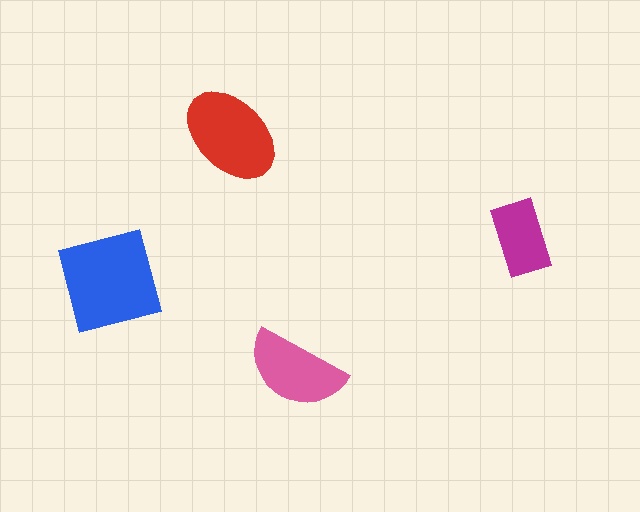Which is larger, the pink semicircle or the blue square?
The blue square.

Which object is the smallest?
The magenta rectangle.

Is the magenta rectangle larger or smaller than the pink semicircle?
Smaller.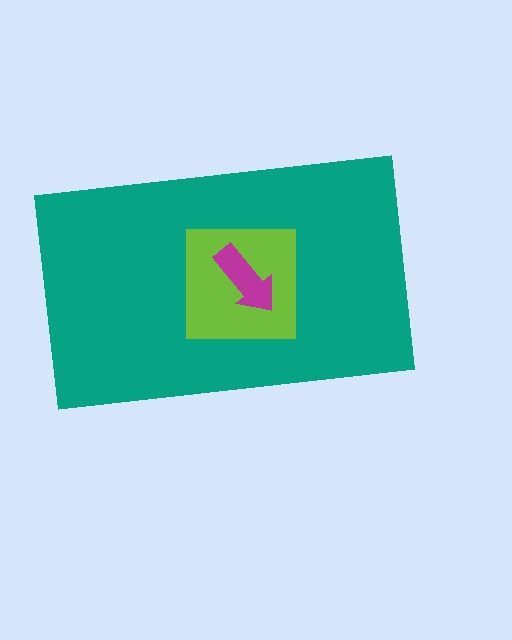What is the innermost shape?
The magenta arrow.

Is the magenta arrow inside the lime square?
Yes.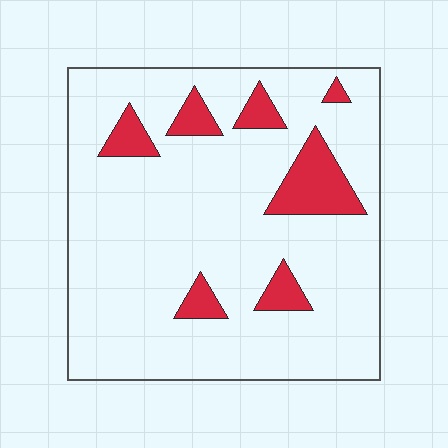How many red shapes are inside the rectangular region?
7.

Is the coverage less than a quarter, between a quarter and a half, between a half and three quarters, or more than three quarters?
Less than a quarter.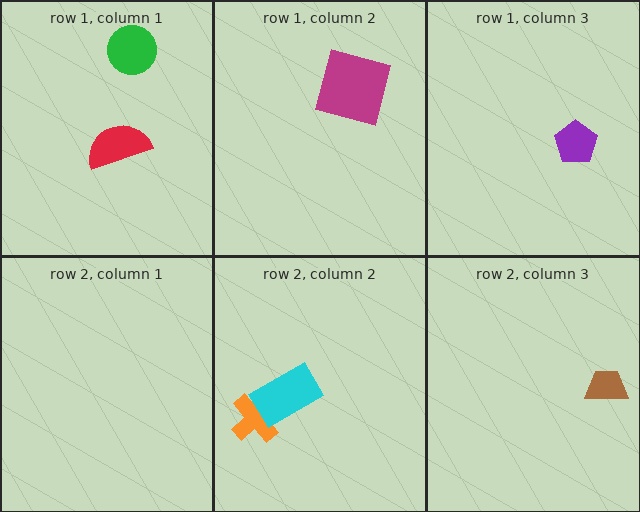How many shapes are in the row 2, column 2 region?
2.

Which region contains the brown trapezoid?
The row 2, column 3 region.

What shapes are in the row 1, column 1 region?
The red semicircle, the green circle.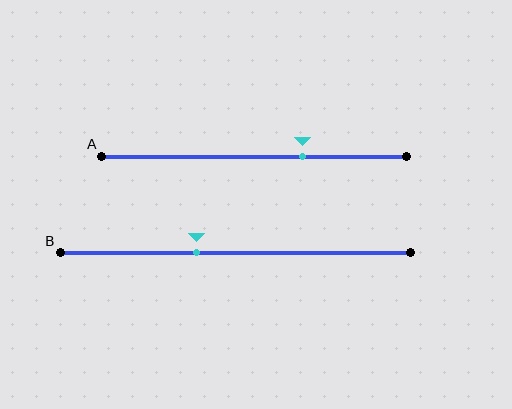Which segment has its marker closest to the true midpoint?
Segment B has its marker closest to the true midpoint.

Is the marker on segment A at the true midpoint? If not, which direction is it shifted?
No, the marker on segment A is shifted to the right by about 16% of the segment length.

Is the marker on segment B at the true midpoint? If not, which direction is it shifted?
No, the marker on segment B is shifted to the left by about 11% of the segment length.